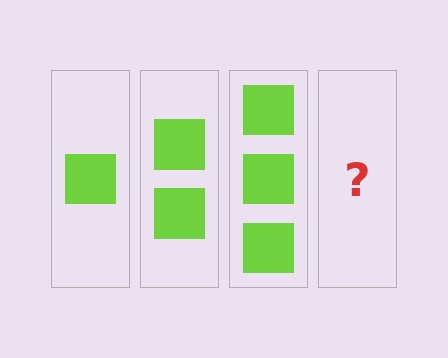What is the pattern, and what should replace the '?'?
The pattern is that each step adds one more square. The '?' should be 4 squares.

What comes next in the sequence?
The next element should be 4 squares.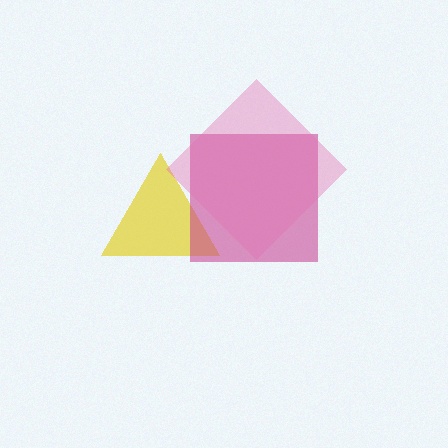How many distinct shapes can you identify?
There are 3 distinct shapes: a yellow triangle, a magenta square, a pink diamond.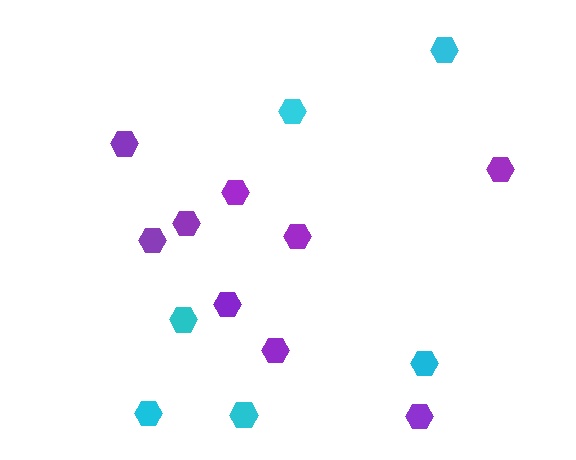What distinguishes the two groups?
There are 2 groups: one group of purple hexagons (9) and one group of cyan hexagons (6).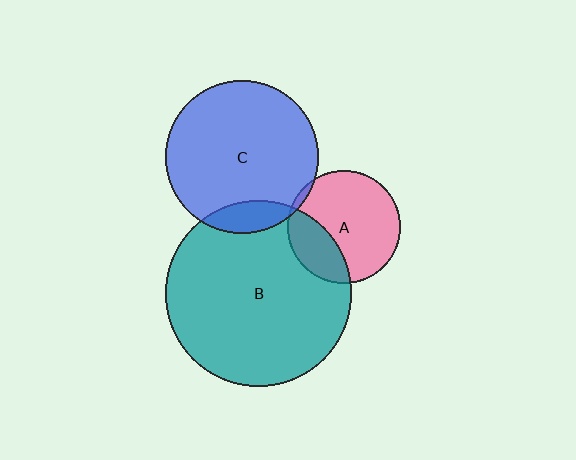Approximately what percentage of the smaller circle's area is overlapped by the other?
Approximately 5%.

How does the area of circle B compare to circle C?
Approximately 1.5 times.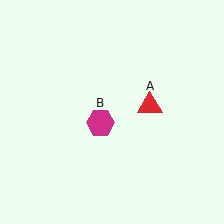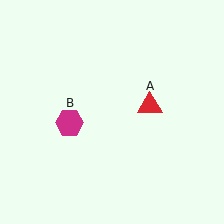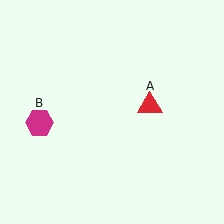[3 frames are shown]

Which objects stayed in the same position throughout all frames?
Red triangle (object A) remained stationary.